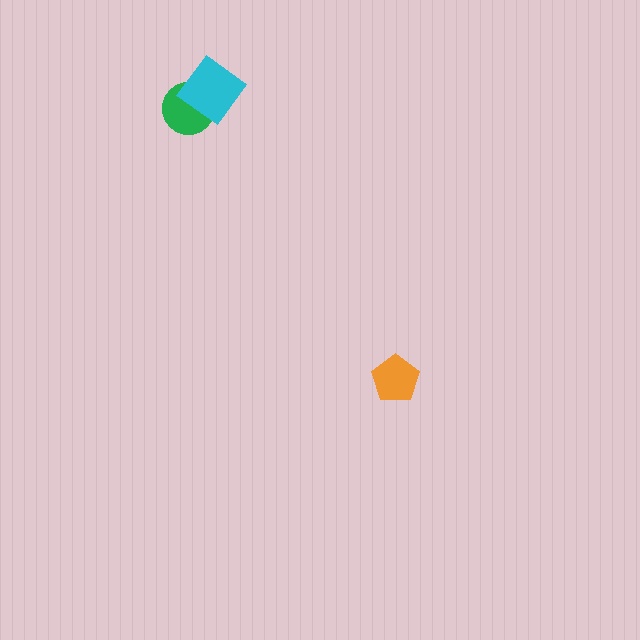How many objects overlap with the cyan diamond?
1 object overlaps with the cyan diamond.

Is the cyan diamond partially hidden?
No, no other shape covers it.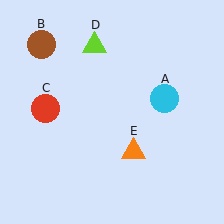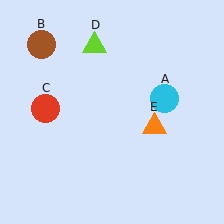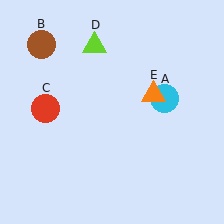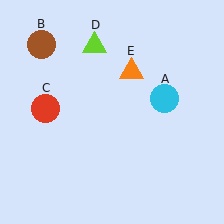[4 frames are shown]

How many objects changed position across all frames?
1 object changed position: orange triangle (object E).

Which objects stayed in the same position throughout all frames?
Cyan circle (object A) and brown circle (object B) and red circle (object C) and lime triangle (object D) remained stationary.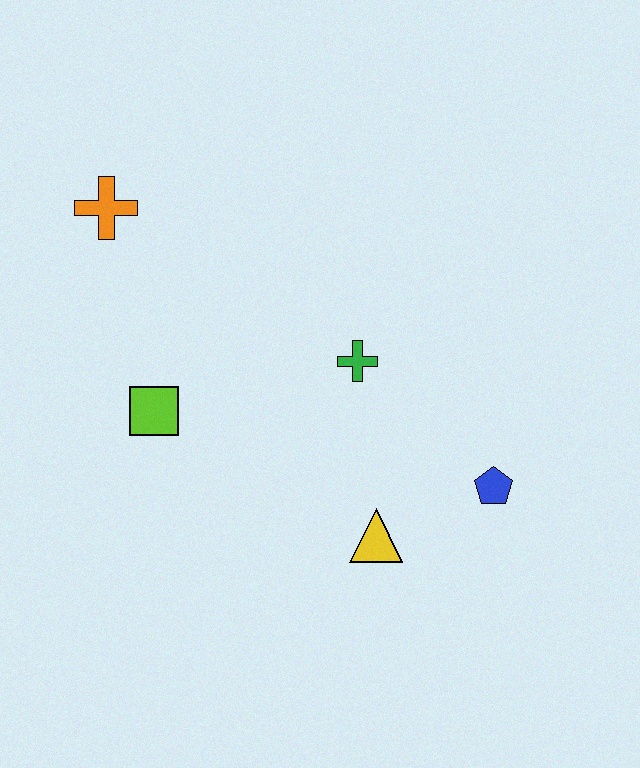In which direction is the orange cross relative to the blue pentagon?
The orange cross is to the left of the blue pentagon.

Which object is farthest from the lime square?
The blue pentagon is farthest from the lime square.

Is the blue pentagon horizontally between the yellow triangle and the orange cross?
No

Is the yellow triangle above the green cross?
No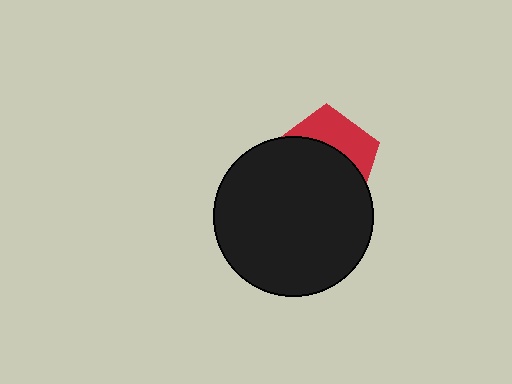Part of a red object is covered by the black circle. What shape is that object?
It is a pentagon.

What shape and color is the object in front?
The object in front is a black circle.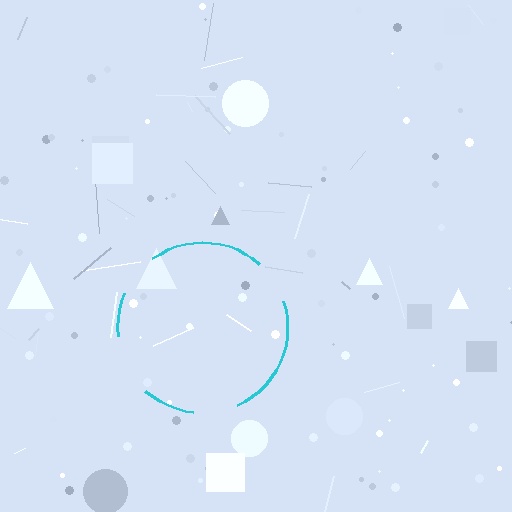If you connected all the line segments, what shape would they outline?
They would outline a circle.